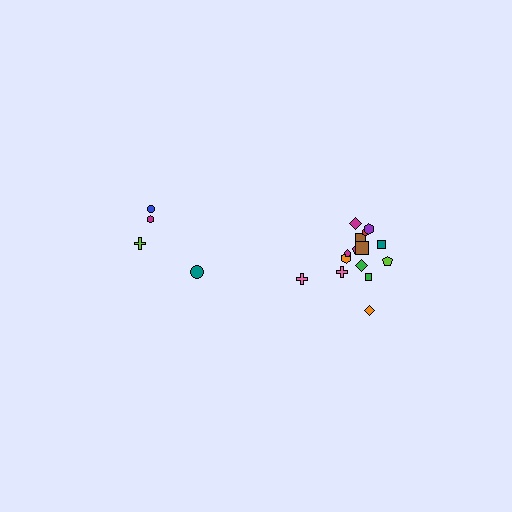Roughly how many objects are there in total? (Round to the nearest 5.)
Roughly 20 objects in total.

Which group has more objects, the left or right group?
The right group.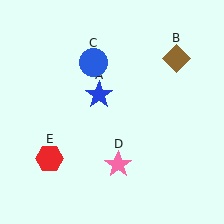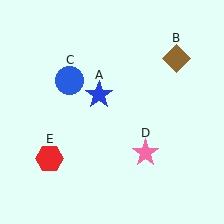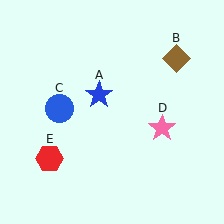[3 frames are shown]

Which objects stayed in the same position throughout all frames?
Blue star (object A) and brown diamond (object B) and red hexagon (object E) remained stationary.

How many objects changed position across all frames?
2 objects changed position: blue circle (object C), pink star (object D).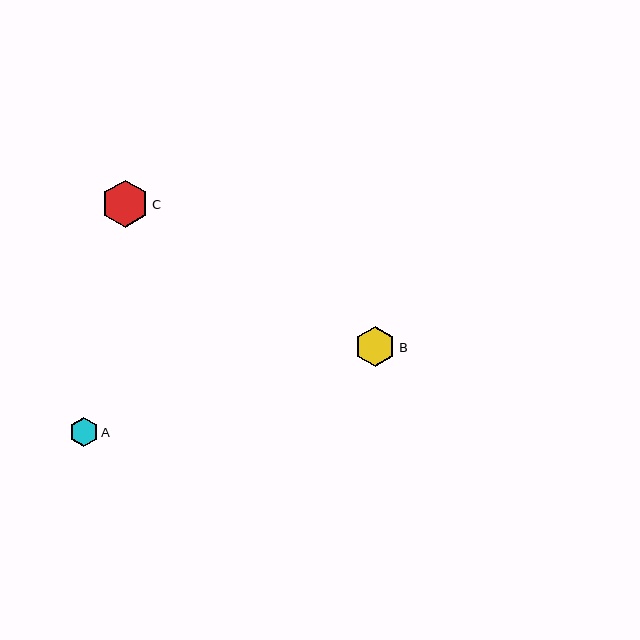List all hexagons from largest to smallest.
From largest to smallest: C, B, A.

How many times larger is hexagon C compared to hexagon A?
Hexagon C is approximately 1.6 times the size of hexagon A.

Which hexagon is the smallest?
Hexagon A is the smallest with a size of approximately 29 pixels.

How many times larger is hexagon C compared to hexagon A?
Hexagon C is approximately 1.6 times the size of hexagon A.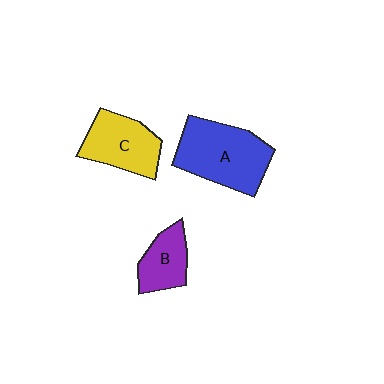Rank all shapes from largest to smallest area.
From largest to smallest: A (blue), C (yellow), B (purple).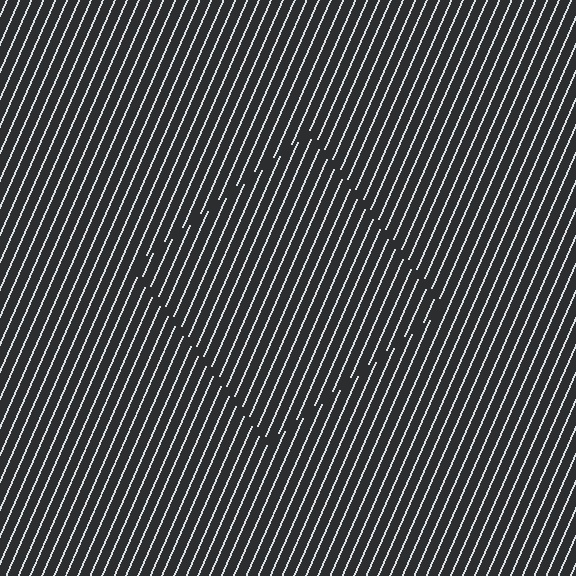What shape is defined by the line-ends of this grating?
An illusory square. The interior of the shape contains the same grating, shifted by half a period — the contour is defined by the phase discontinuity where line-ends from the inner and outer gratings abut.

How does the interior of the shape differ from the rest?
The interior of the shape contains the same grating, shifted by half a period — the contour is defined by the phase discontinuity where line-ends from the inner and outer gratings abut.